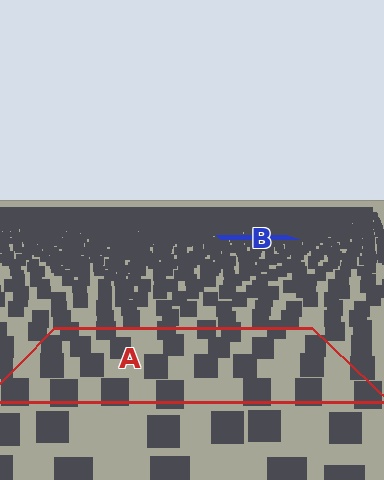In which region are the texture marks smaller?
The texture marks are smaller in region B, because it is farther away.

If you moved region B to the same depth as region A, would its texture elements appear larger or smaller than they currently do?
They would appear larger. At a closer depth, the same texture elements are projected at a bigger on-screen size.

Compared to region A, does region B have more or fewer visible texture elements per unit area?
Region B has more texture elements per unit area — they are packed more densely because it is farther away.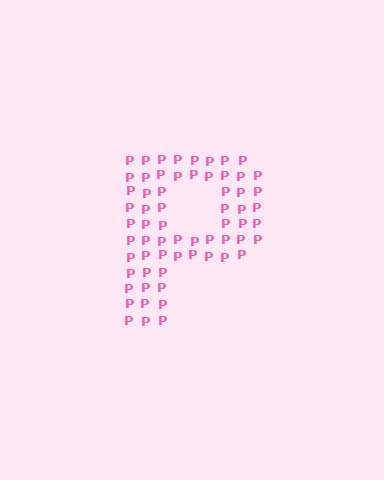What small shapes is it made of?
It is made of small letter P's.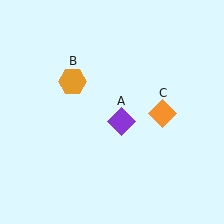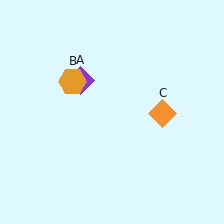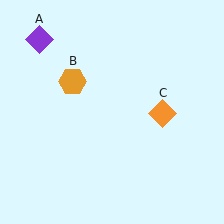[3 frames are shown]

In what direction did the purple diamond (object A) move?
The purple diamond (object A) moved up and to the left.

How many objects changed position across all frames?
1 object changed position: purple diamond (object A).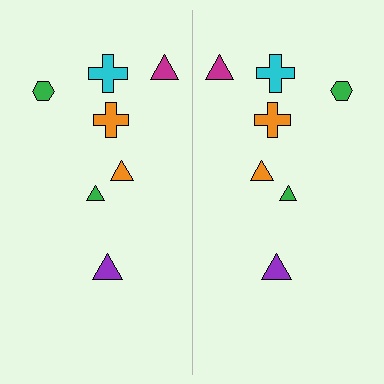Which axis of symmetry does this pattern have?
The pattern has a vertical axis of symmetry running through the center of the image.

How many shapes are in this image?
There are 14 shapes in this image.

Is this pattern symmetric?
Yes, this pattern has bilateral (reflection) symmetry.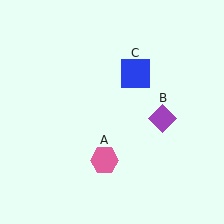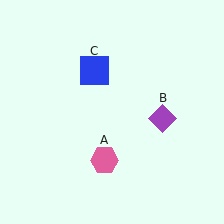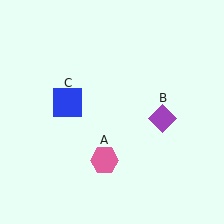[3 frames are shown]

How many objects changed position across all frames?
1 object changed position: blue square (object C).